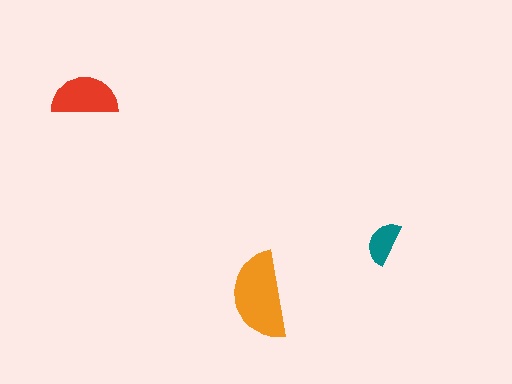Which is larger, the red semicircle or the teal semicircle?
The red one.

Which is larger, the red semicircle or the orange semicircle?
The orange one.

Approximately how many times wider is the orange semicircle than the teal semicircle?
About 2 times wider.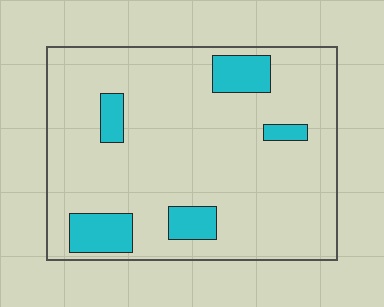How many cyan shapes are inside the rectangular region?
5.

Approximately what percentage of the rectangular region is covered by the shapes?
Approximately 15%.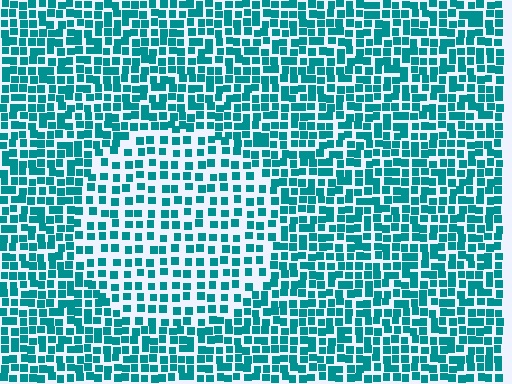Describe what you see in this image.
The image contains small teal elements arranged at two different densities. A circle-shaped region is visible where the elements are less densely packed than the surrounding area.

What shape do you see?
I see a circle.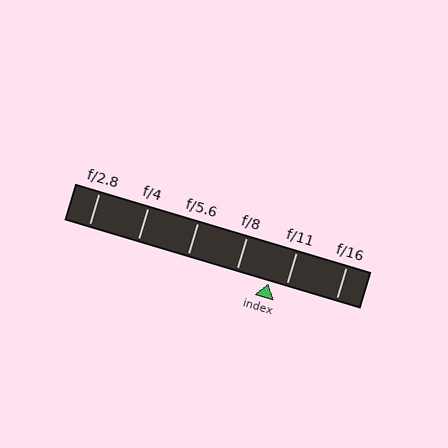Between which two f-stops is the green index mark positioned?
The index mark is between f/8 and f/11.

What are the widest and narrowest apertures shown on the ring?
The widest aperture shown is f/2.8 and the narrowest is f/16.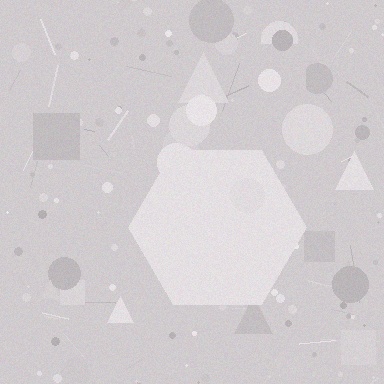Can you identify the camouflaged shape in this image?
The camouflaged shape is a hexagon.